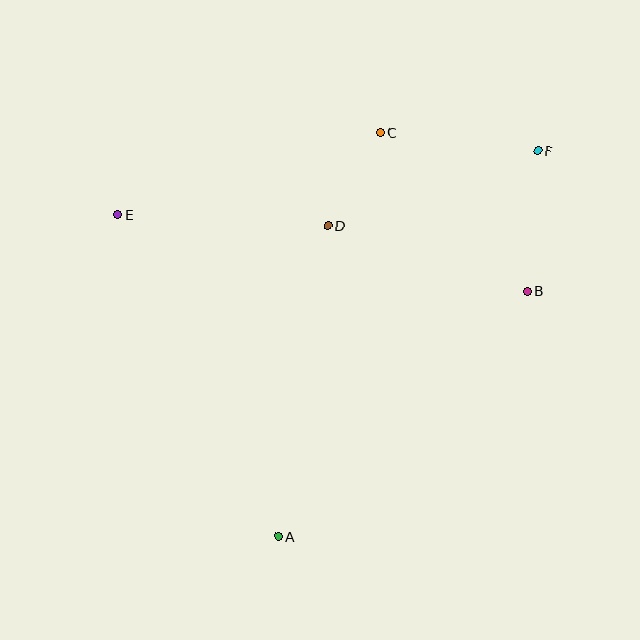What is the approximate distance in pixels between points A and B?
The distance between A and B is approximately 350 pixels.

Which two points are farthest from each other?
Points A and F are farthest from each other.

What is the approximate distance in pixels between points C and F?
The distance between C and F is approximately 159 pixels.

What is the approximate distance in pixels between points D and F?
The distance between D and F is approximately 223 pixels.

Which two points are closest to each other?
Points C and D are closest to each other.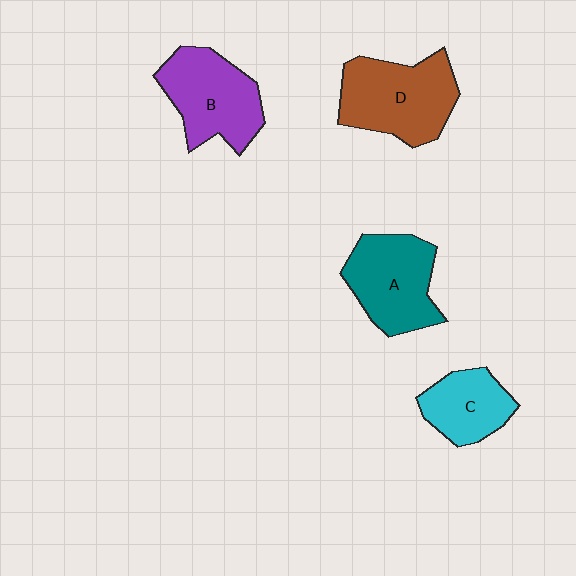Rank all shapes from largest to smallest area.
From largest to smallest: D (brown), B (purple), A (teal), C (cyan).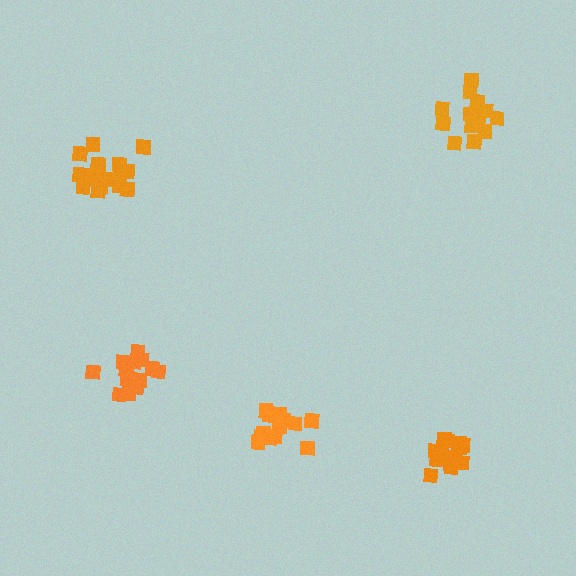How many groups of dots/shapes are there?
There are 5 groups.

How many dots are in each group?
Group 1: 17 dots, Group 2: 15 dots, Group 3: 15 dots, Group 4: 14 dots, Group 5: 14 dots (75 total).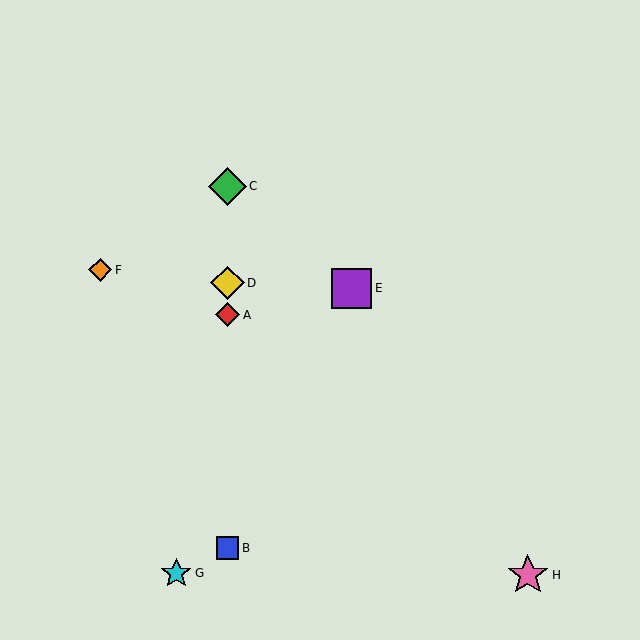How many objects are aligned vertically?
4 objects (A, B, C, D) are aligned vertically.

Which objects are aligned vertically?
Objects A, B, C, D are aligned vertically.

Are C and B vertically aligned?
Yes, both are at x≈228.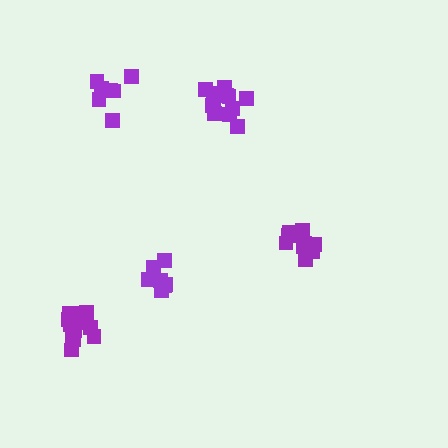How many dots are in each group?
Group 1: 13 dots, Group 2: 9 dots, Group 3: 7 dots, Group 4: 7 dots, Group 5: 12 dots (48 total).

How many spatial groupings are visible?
There are 5 spatial groupings.